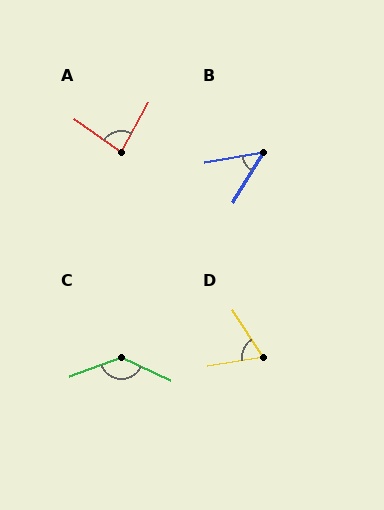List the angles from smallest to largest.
B (49°), D (66°), A (84°), C (134°).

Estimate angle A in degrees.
Approximately 84 degrees.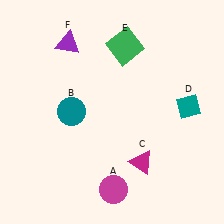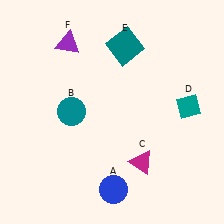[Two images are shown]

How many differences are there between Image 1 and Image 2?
There are 2 differences between the two images.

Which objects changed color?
A changed from magenta to blue. E changed from green to teal.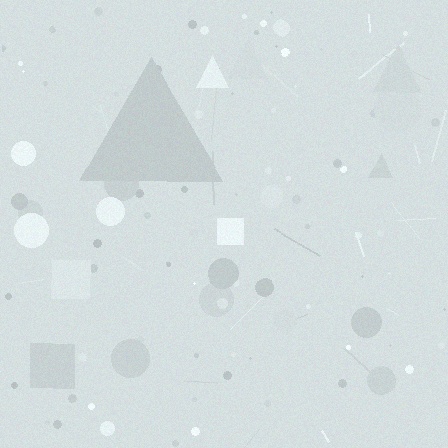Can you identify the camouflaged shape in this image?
The camouflaged shape is a triangle.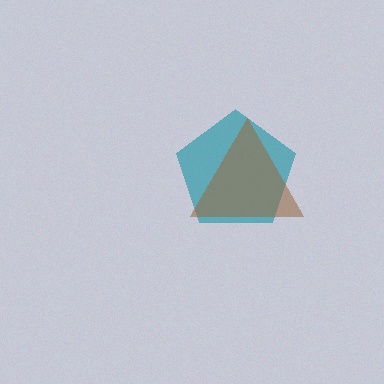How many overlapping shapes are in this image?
There are 2 overlapping shapes in the image.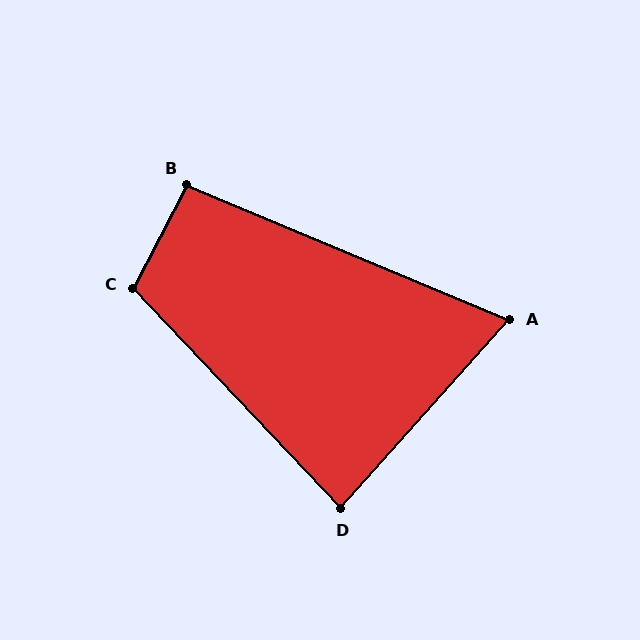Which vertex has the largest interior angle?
C, at approximately 109 degrees.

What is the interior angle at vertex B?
Approximately 95 degrees (approximately right).